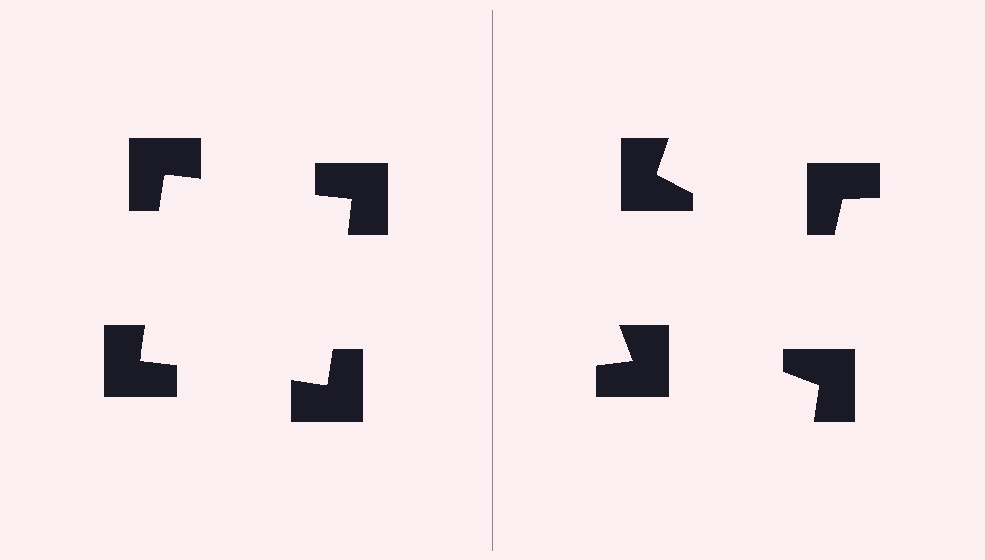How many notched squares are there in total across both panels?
8 — 4 on each side.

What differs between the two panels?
The notched squares are positioned identically on both sides; only the wedge orientations differ. On the left they align to a square; on the right they are misaligned.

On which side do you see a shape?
An illusory square appears on the left side. On the right side the wedge cuts are rotated, so no coherent shape forms.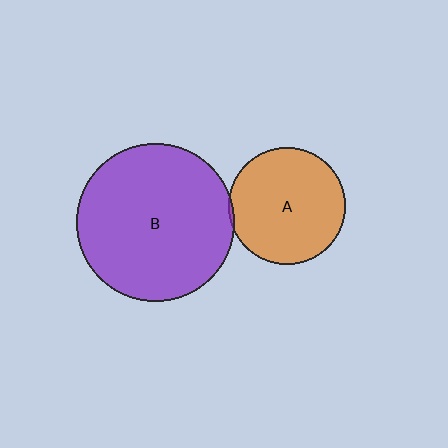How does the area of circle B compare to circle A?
Approximately 1.8 times.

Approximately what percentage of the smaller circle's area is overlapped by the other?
Approximately 5%.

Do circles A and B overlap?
Yes.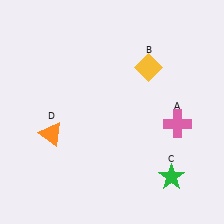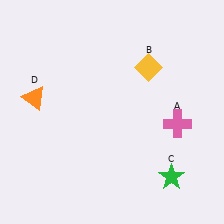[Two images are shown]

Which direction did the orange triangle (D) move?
The orange triangle (D) moved up.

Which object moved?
The orange triangle (D) moved up.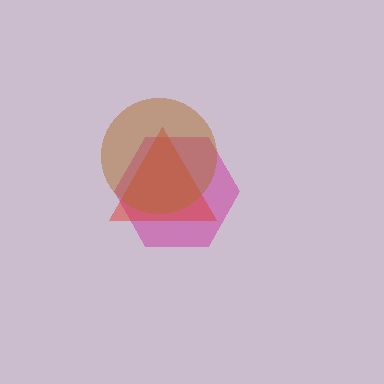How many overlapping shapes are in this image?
There are 3 overlapping shapes in the image.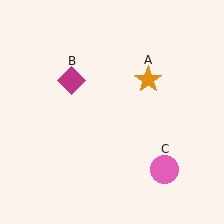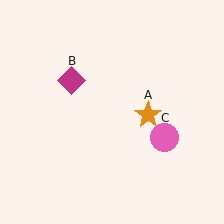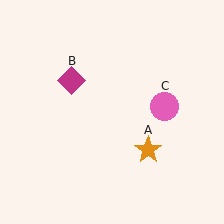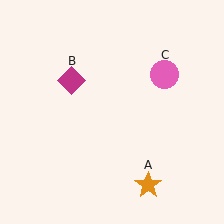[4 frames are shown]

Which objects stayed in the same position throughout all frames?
Magenta diamond (object B) remained stationary.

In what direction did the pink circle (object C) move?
The pink circle (object C) moved up.